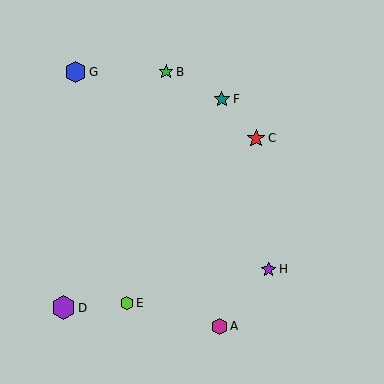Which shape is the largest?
The purple hexagon (labeled D) is the largest.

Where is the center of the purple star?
The center of the purple star is at (269, 269).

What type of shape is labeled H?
Shape H is a purple star.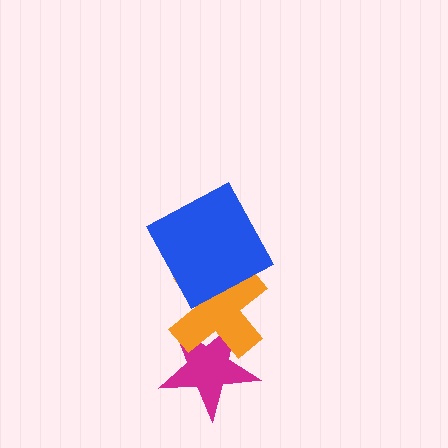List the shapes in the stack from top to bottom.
From top to bottom: the blue square, the orange cross, the magenta star.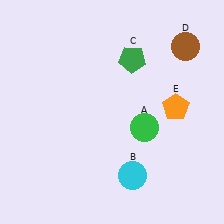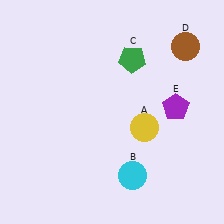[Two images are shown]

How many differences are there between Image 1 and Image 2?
There are 2 differences between the two images.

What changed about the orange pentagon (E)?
In Image 1, E is orange. In Image 2, it changed to purple.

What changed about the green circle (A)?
In Image 1, A is green. In Image 2, it changed to yellow.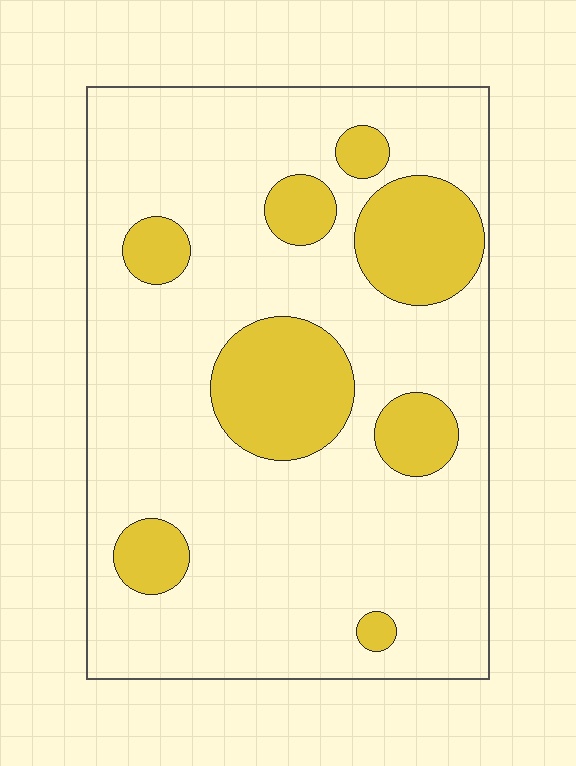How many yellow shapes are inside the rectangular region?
8.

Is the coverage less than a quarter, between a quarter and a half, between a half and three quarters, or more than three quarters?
Less than a quarter.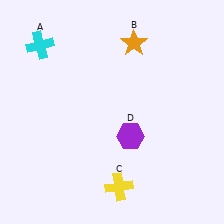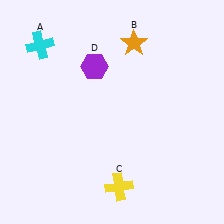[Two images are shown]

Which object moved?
The purple hexagon (D) moved up.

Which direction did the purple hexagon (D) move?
The purple hexagon (D) moved up.